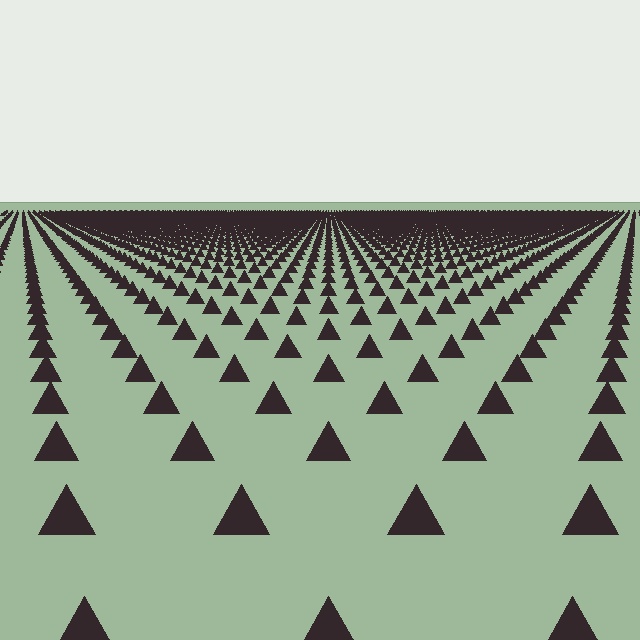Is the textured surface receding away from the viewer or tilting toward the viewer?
The surface is receding away from the viewer. Texture elements get smaller and denser toward the top.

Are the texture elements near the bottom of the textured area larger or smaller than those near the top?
Larger. Near the bottom, elements are closer to the viewer and appear at a bigger on-screen size.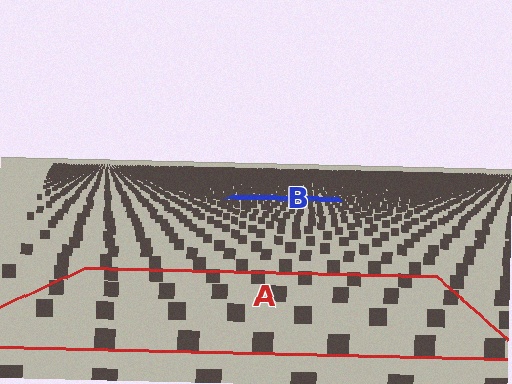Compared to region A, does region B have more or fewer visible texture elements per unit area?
Region B has more texture elements per unit area — they are packed more densely because it is farther away.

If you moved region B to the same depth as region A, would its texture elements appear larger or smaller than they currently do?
They would appear larger. At a closer depth, the same texture elements are projected at a bigger on-screen size.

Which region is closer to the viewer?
Region A is closer. The texture elements there are larger and more spread out.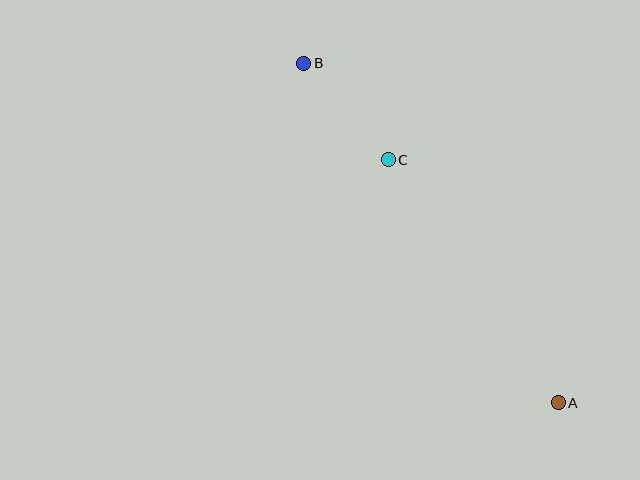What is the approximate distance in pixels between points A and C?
The distance between A and C is approximately 296 pixels.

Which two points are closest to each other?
Points B and C are closest to each other.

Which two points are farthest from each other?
Points A and B are farthest from each other.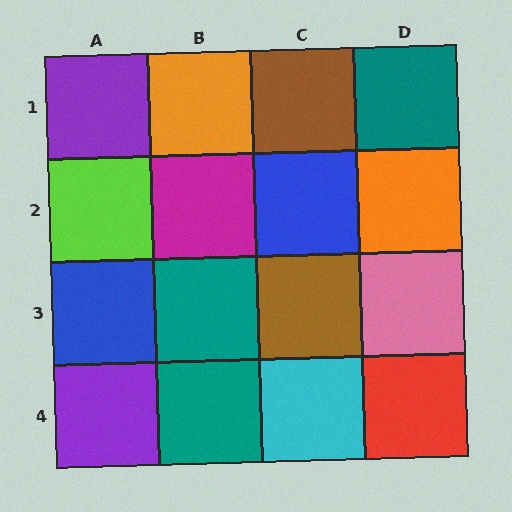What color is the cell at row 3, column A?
Blue.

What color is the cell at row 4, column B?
Teal.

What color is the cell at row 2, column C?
Blue.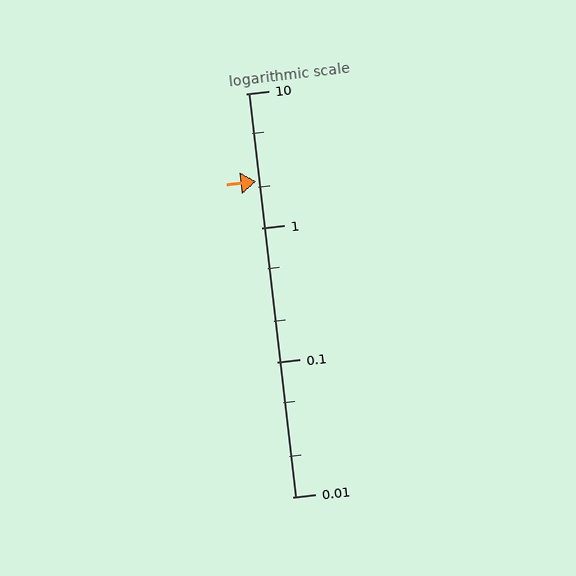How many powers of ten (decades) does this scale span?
The scale spans 3 decades, from 0.01 to 10.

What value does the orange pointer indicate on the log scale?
The pointer indicates approximately 2.2.